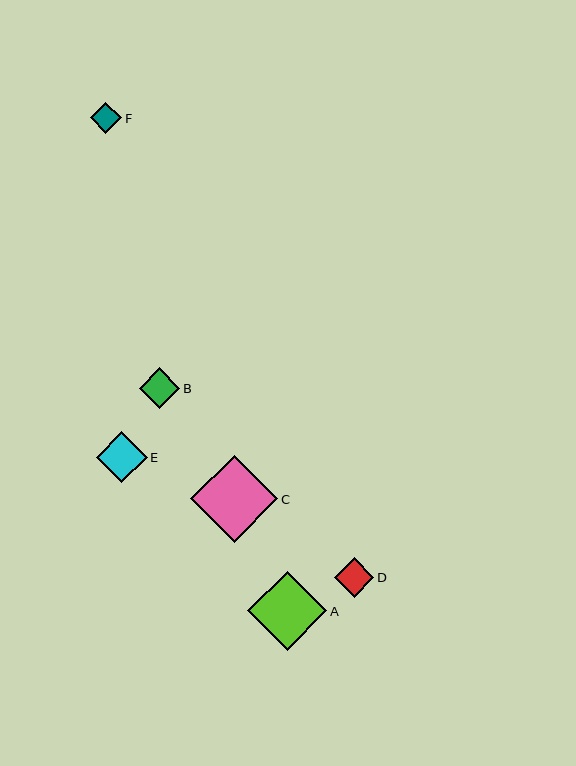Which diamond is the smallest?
Diamond F is the smallest with a size of approximately 31 pixels.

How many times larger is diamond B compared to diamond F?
Diamond B is approximately 1.3 times the size of diamond F.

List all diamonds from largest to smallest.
From largest to smallest: C, A, E, B, D, F.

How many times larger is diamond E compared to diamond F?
Diamond E is approximately 1.6 times the size of diamond F.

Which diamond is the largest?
Diamond C is the largest with a size of approximately 87 pixels.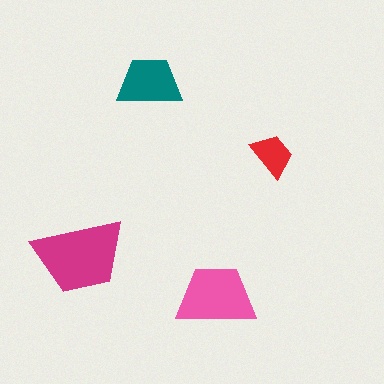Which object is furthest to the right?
The red trapezoid is rightmost.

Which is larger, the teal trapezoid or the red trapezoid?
The teal one.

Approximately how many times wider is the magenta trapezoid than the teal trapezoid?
About 1.5 times wider.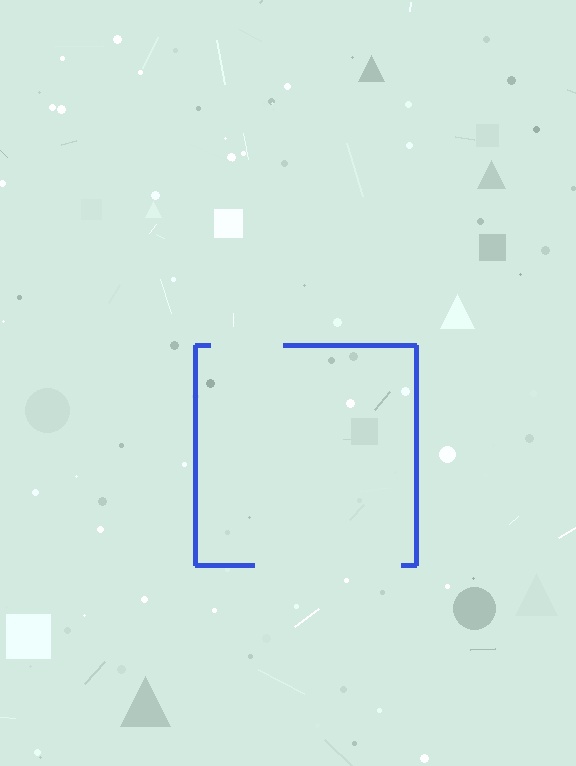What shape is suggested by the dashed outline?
The dashed outline suggests a square.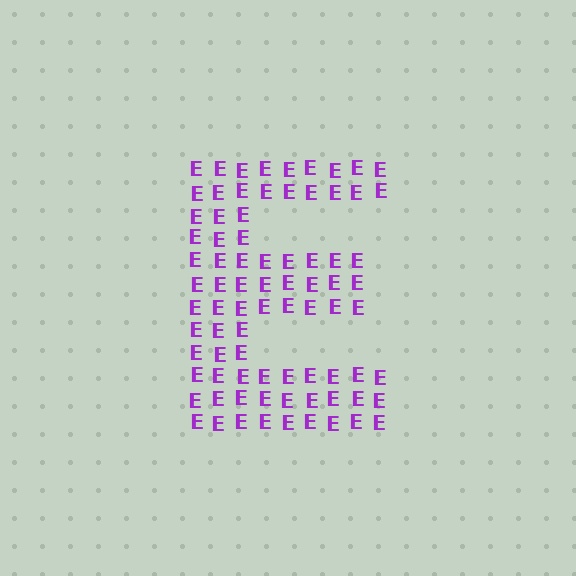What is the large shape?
The large shape is the letter E.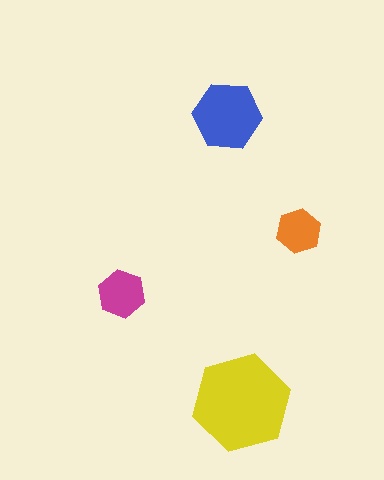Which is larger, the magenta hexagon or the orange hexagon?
The magenta one.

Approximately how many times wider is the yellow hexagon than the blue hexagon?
About 1.5 times wider.